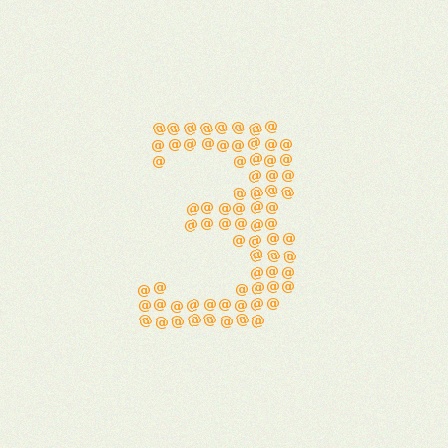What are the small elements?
The small elements are at signs.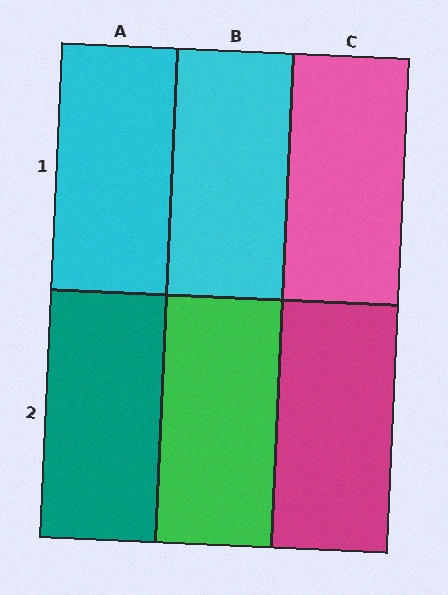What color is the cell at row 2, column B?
Green.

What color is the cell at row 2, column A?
Teal.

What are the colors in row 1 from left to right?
Cyan, cyan, pink.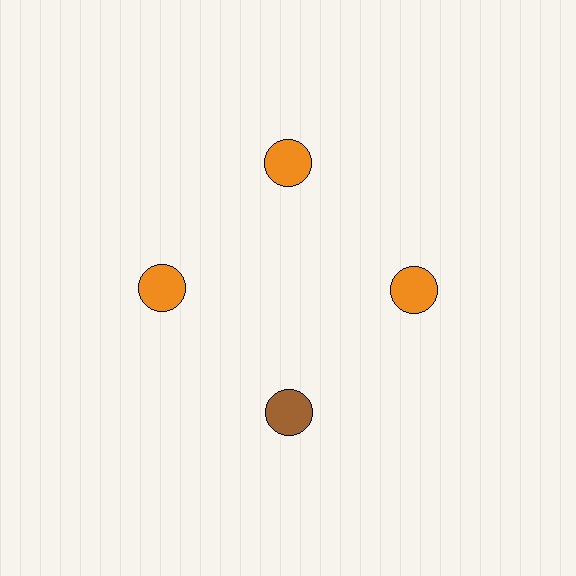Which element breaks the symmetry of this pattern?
The brown circle at roughly the 6 o'clock position breaks the symmetry. All other shapes are orange circles.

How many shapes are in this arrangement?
There are 4 shapes arranged in a ring pattern.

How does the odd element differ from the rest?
It has a different color: brown instead of orange.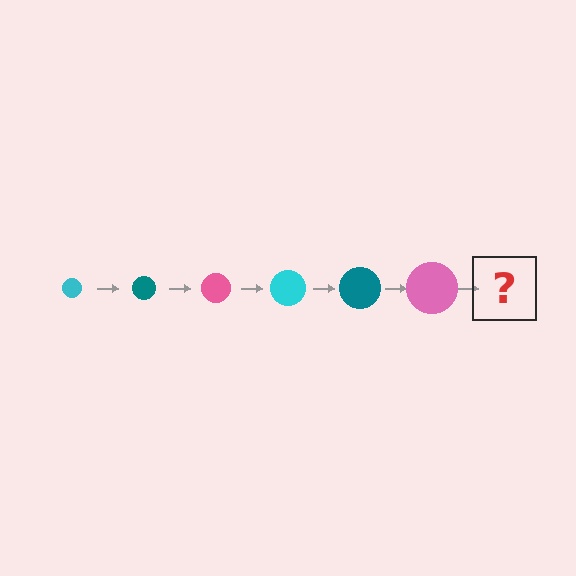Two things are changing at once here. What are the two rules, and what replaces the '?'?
The two rules are that the circle grows larger each step and the color cycles through cyan, teal, and pink. The '?' should be a cyan circle, larger than the previous one.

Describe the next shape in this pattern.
It should be a cyan circle, larger than the previous one.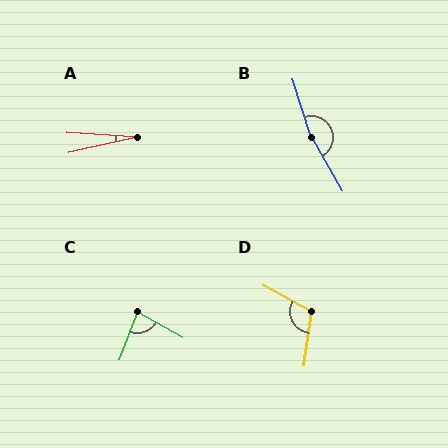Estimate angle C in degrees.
Approximately 81 degrees.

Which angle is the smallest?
A, at approximately 16 degrees.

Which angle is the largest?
B, at approximately 168 degrees.